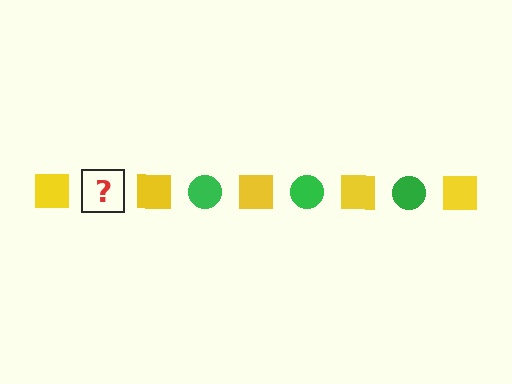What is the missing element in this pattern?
The missing element is a green circle.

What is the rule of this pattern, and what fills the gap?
The rule is that the pattern alternates between yellow square and green circle. The gap should be filled with a green circle.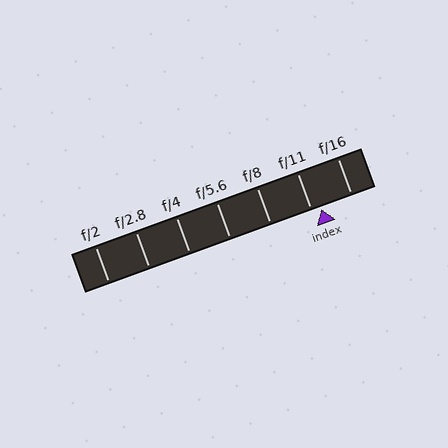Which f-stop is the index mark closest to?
The index mark is closest to f/11.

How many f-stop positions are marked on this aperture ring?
There are 7 f-stop positions marked.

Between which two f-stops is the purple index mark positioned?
The index mark is between f/11 and f/16.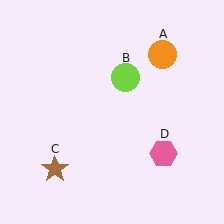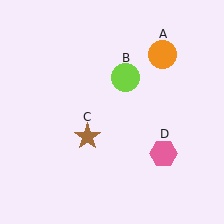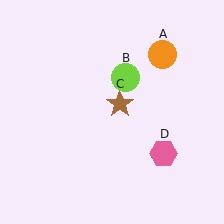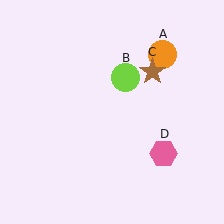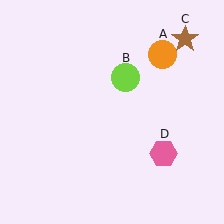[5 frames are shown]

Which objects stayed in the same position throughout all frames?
Orange circle (object A) and lime circle (object B) and pink hexagon (object D) remained stationary.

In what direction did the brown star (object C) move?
The brown star (object C) moved up and to the right.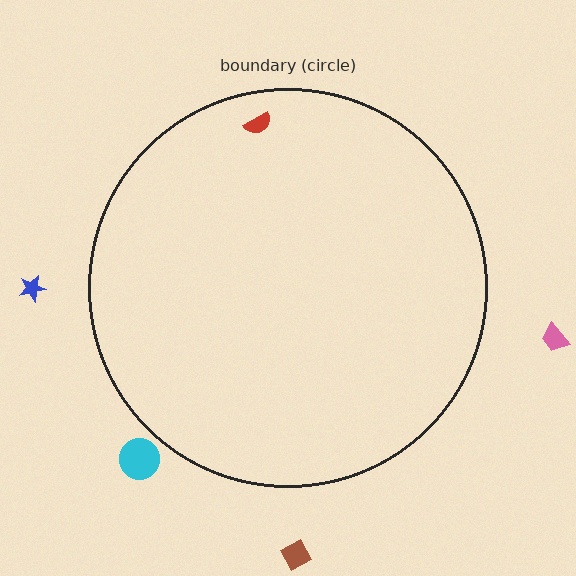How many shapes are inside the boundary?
1 inside, 4 outside.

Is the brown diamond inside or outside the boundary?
Outside.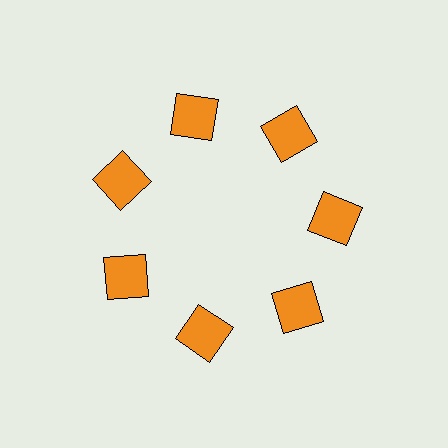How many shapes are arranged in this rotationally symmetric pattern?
There are 7 shapes, arranged in 7 groups of 1.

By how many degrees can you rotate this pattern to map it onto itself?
The pattern maps onto itself every 51 degrees of rotation.